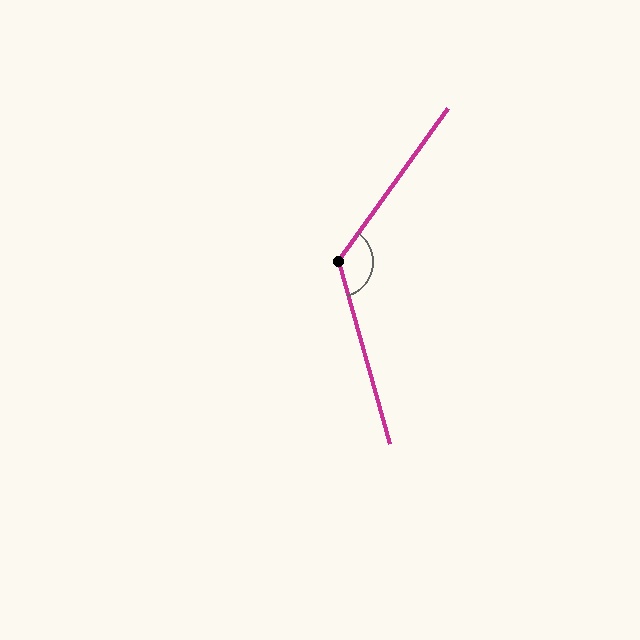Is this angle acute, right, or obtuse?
It is obtuse.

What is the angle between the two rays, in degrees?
Approximately 128 degrees.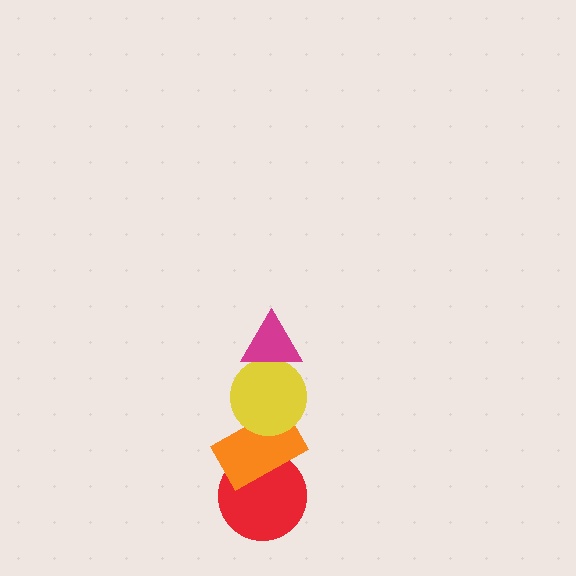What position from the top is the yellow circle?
The yellow circle is 2nd from the top.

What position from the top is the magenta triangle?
The magenta triangle is 1st from the top.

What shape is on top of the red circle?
The orange rectangle is on top of the red circle.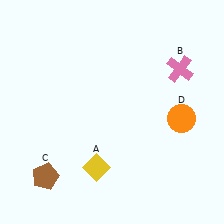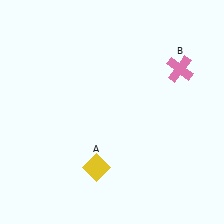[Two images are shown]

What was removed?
The orange circle (D), the brown pentagon (C) were removed in Image 2.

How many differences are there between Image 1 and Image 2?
There are 2 differences between the two images.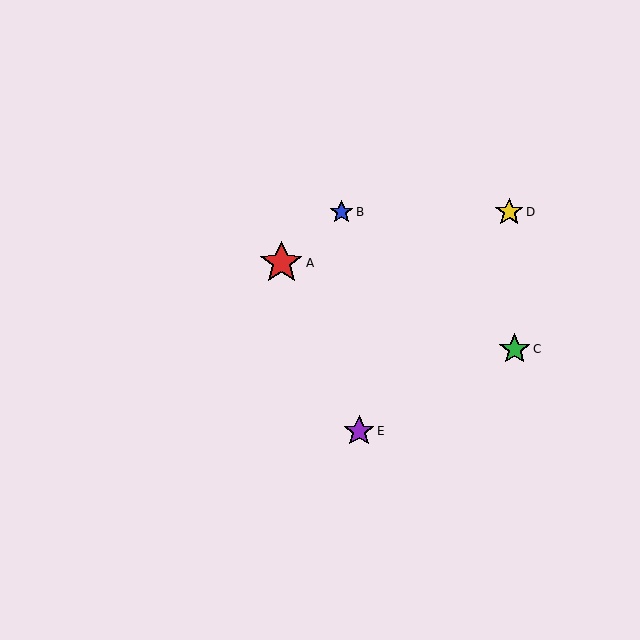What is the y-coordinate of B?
Object B is at y≈212.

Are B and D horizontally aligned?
Yes, both are at y≈212.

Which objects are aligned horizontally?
Objects B, D are aligned horizontally.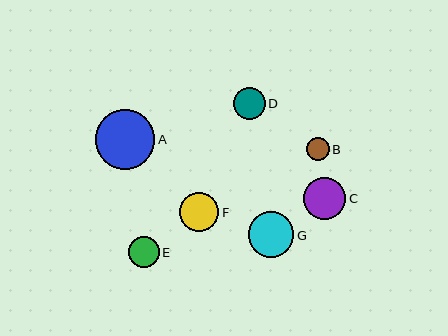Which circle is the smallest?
Circle B is the smallest with a size of approximately 22 pixels.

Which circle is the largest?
Circle A is the largest with a size of approximately 60 pixels.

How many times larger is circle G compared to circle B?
Circle G is approximately 2.0 times the size of circle B.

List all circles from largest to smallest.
From largest to smallest: A, G, C, F, D, E, B.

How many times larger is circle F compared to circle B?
Circle F is approximately 1.7 times the size of circle B.